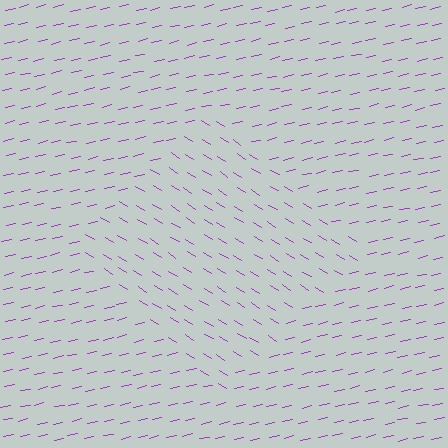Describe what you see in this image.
The image is filled with small purple line segments. A diamond region in the image has lines oriented differently from the surrounding lines, creating a visible texture boundary.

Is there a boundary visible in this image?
Yes, there is a texture boundary formed by a change in line orientation.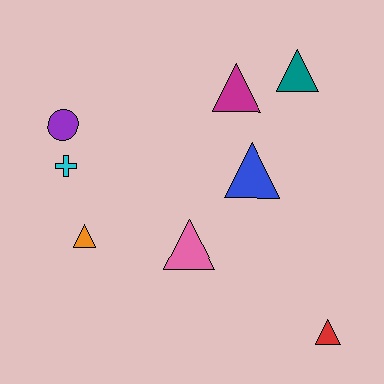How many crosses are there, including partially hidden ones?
There is 1 cross.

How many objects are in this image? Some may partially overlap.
There are 8 objects.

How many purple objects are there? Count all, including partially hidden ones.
There is 1 purple object.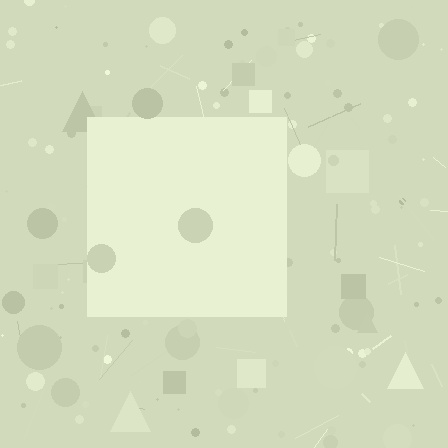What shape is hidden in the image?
A square is hidden in the image.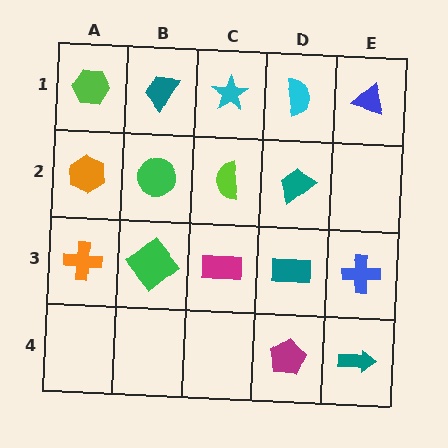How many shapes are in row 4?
2 shapes.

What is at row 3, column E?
A blue cross.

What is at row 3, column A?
An orange cross.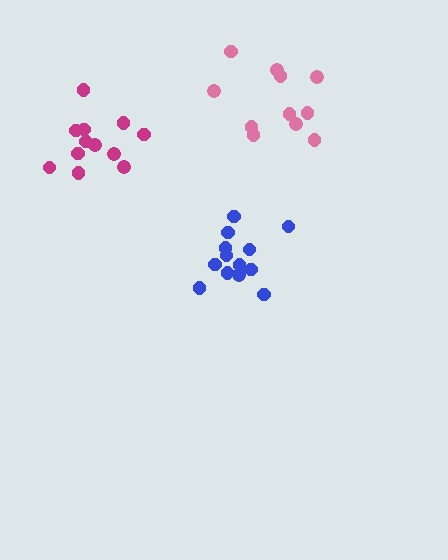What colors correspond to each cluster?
The clusters are colored: magenta, blue, pink.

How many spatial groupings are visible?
There are 3 spatial groupings.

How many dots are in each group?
Group 1: 12 dots, Group 2: 13 dots, Group 3: 11 dots (36 total).